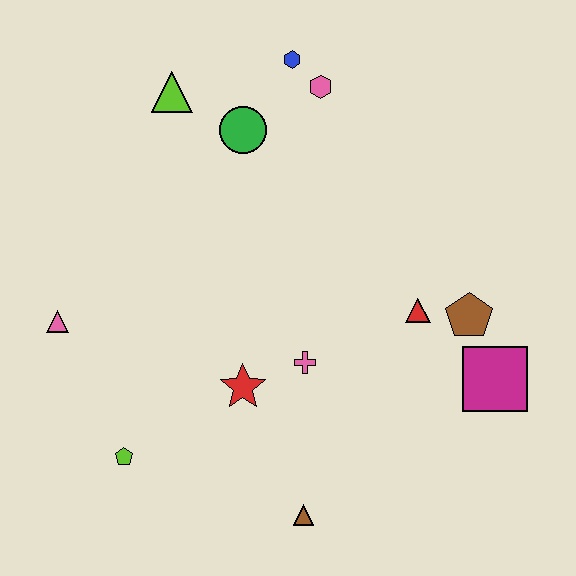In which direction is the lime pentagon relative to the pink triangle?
The lime pentagon is below the pink triangle.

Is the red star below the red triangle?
Yes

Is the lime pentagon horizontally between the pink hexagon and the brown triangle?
No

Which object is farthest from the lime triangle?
The brown triangle is farthest from the lime triangle.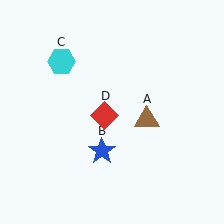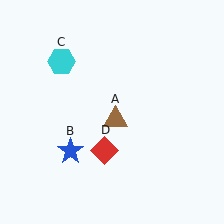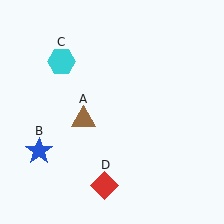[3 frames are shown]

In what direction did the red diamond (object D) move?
The red diamond (object D) moved down.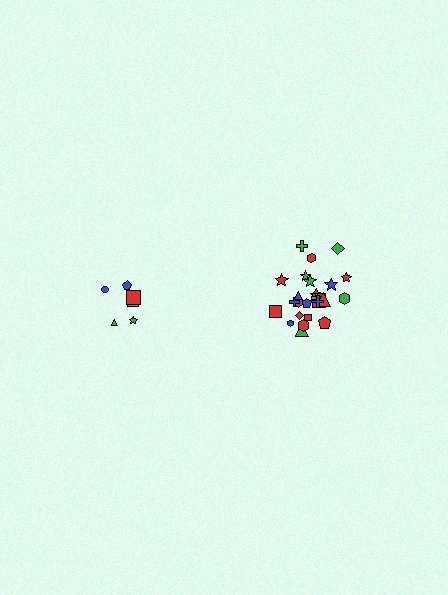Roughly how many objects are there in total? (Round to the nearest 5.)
Roughly 30 objects in total.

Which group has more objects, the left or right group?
The right group.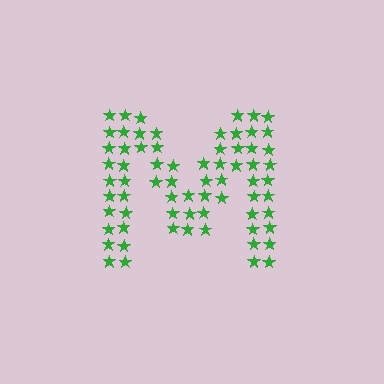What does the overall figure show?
The overall figure shows the letter M.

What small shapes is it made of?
It is made of small stars.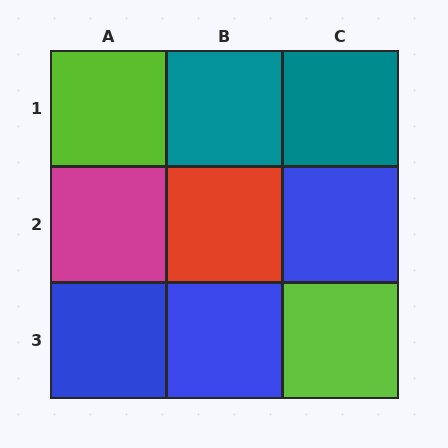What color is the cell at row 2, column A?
Magenta.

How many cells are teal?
2 cells are teal.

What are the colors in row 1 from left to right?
Lime, teal, teal.